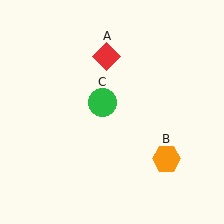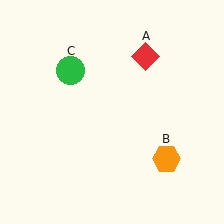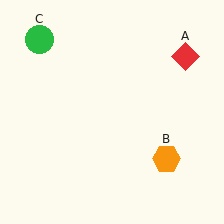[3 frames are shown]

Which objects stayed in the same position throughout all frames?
Orange hexagon (object B) remained stationary.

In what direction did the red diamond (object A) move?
The red diamond (object A) moved right.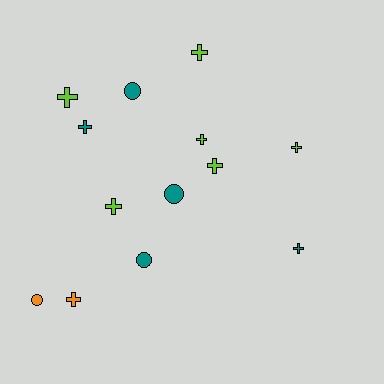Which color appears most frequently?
Lime, with 6 objects.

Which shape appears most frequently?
Cross, with 9 objects.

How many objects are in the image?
There are 13 objects.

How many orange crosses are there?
There is 1 orange cross.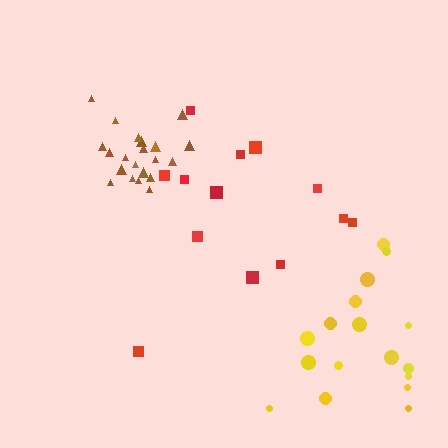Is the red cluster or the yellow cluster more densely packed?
Red.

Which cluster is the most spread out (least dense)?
Yellow.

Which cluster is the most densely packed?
Brown.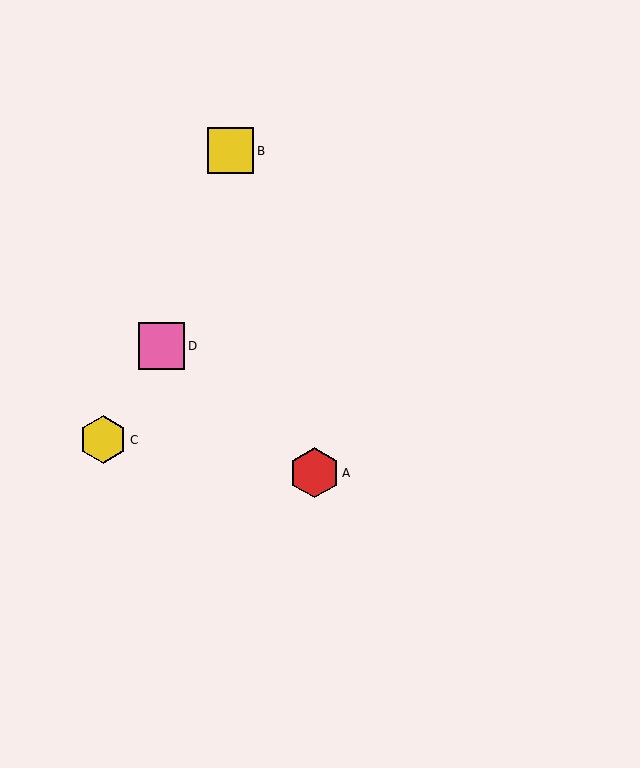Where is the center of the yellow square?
The center of the yellow square is at (231, 151).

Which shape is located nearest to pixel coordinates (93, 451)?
The yellow hexagon (labeled C) at (103, 440) is nearest to that location.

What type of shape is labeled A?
Shape A is a red hexagon.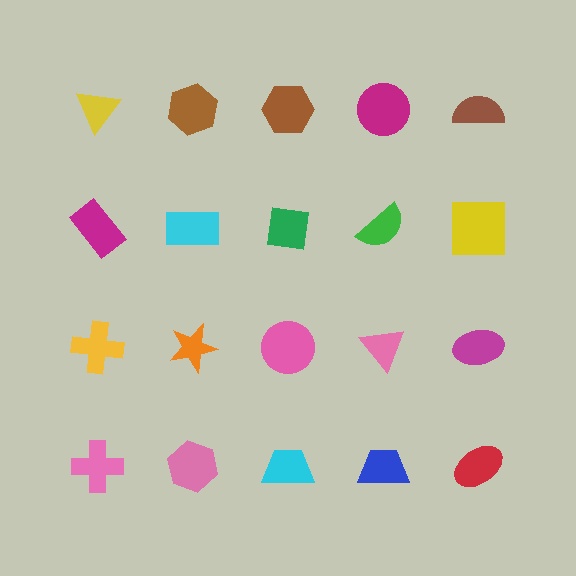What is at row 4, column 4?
A blue trapezoid.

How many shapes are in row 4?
5 shapes.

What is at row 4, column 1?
A pink cross.